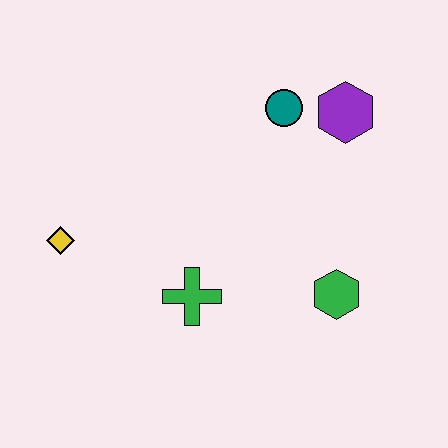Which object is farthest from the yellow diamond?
The purple hexagon is farthest from the yellow diamond.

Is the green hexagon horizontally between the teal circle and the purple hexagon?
Yes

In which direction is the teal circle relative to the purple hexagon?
The teal circle is to the left of the purple hexagon.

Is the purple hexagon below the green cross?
No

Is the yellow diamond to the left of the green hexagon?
Yes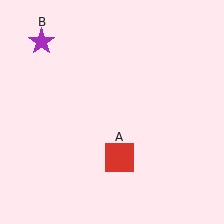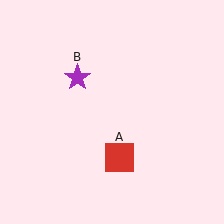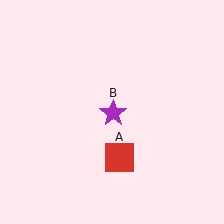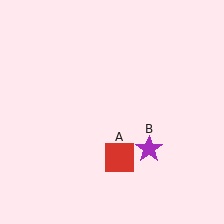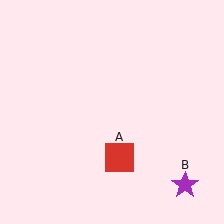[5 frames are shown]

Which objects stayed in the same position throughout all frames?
Red square (object A) remained stationary.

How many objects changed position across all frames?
1 object changed position: purple star (object B).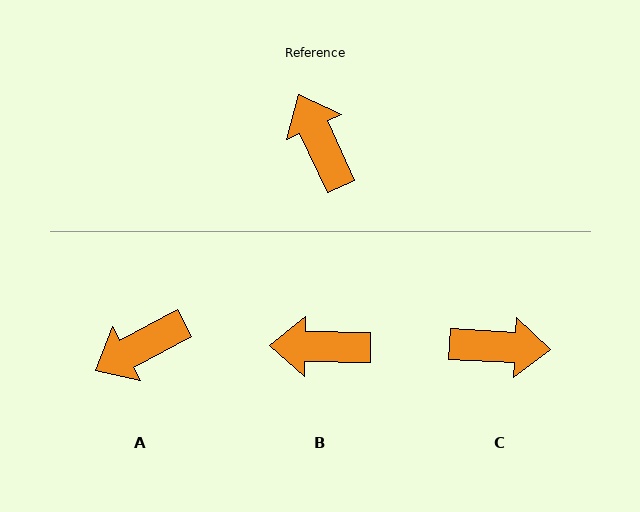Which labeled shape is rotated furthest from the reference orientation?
C, about 118 degrees away.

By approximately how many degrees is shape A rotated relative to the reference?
Approximately 93 degrees counter-clockwise.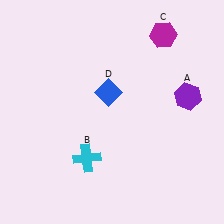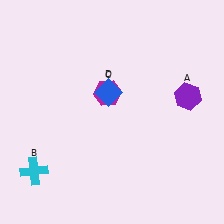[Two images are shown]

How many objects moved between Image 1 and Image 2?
2 objects moved between the two images.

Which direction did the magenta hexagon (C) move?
The magenta hexagon (C) moved down.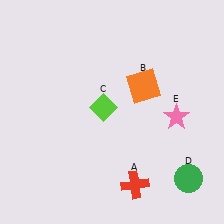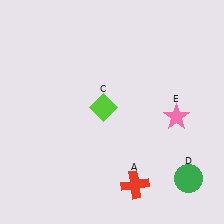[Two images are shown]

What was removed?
The orange square (B) was removed in Image 2.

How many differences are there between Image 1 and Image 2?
There is 1 difference between the two images.